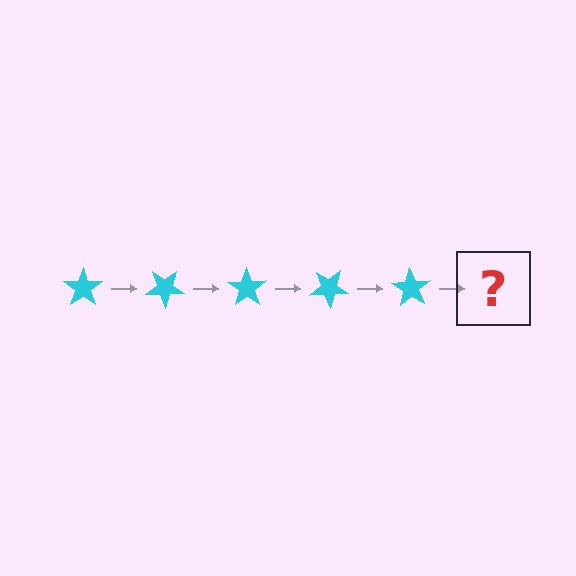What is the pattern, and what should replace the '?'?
The pattern is that the star rotates 35 degrees each step. The '?' should be a cyan star rotated 175 degrees.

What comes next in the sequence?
The next element should be a cyan star rotated 175 degrees.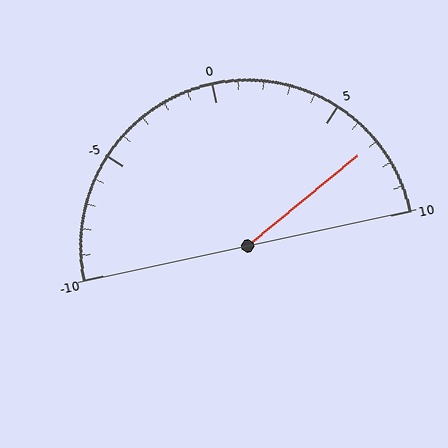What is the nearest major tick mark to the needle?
The nearest major tick mark is 5.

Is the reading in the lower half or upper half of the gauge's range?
The reading is in the upper half of the range (-10 to 10).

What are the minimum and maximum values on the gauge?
The gauge ranges from -10 to 10.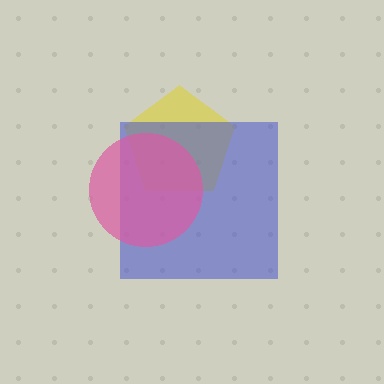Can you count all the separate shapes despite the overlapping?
Yes, there are 3 separate shapes.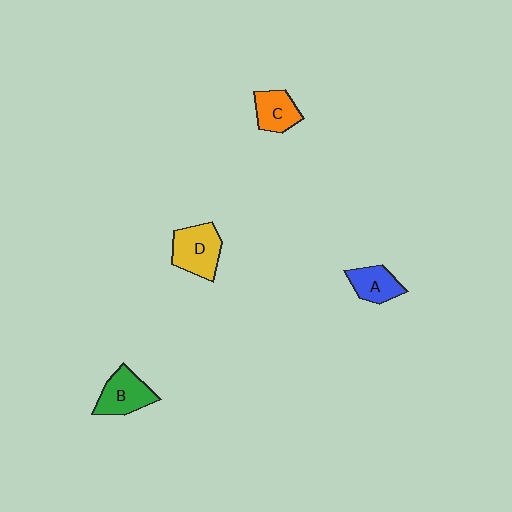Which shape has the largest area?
Shape D (yellow).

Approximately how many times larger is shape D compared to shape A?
Approximately 1.4 times.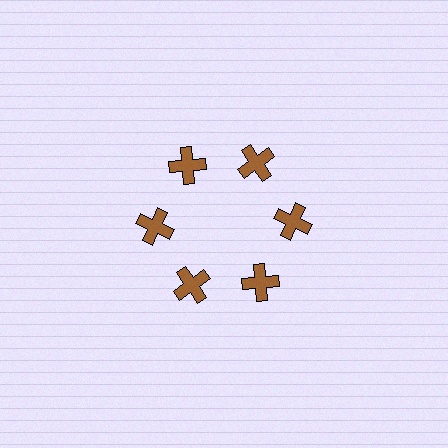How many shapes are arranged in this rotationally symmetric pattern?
There are 6 shapes, arranged in 6 groups of 1.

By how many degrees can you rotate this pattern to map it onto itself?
The pattern maps onto itself every 60 degrees of rotation.